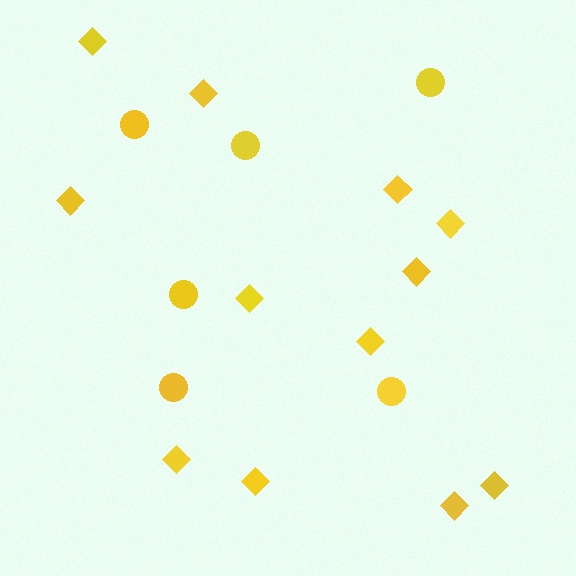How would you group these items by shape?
There are 2 groups: one group of diamonds (12) and one group of circles (6).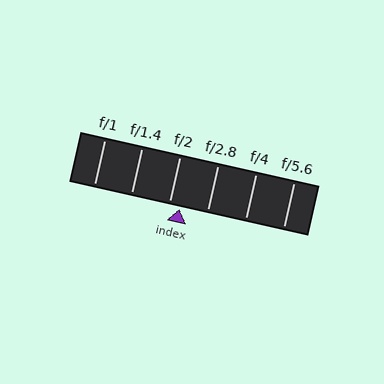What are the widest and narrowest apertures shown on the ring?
The widest aperture shown is f/1 and the narrowest is f/5.6.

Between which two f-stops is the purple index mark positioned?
The index mark is between f/2 and f/2.8.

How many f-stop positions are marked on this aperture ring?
There are 6 f-stop positions marked.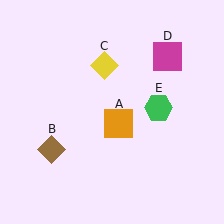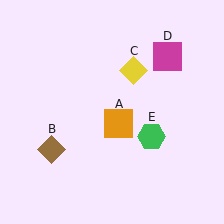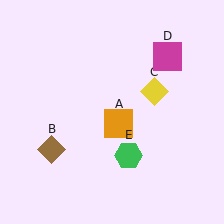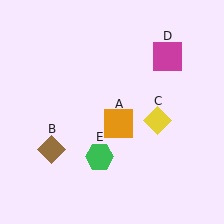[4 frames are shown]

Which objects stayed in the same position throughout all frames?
Orange square (object A) and brown diamond (object B) and magenta square (object D) remained stationary.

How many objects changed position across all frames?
2 objects changed position: yellow diamond (object C), green hexagon (object E).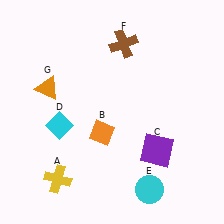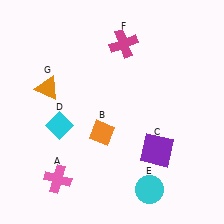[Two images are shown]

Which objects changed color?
A changed from yellow to pink. F changed from brown to magenta.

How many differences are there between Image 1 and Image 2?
There are 2 differences between the two images.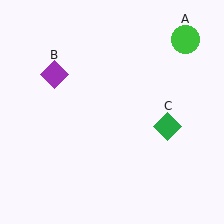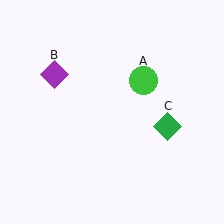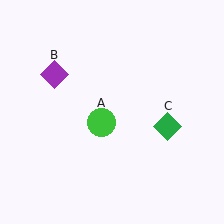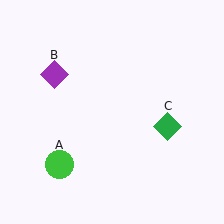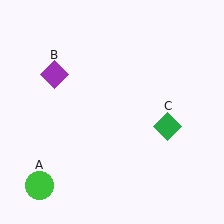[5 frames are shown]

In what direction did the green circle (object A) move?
The green circle (object A) moved down and to the left.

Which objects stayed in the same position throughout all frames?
Purple diamond (object B) and green diamond (object C) remained stationary.